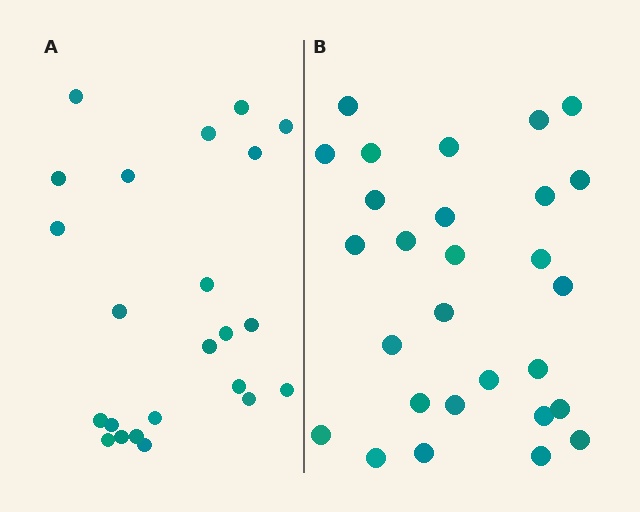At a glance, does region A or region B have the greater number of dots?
Region B (the right region) has more dots.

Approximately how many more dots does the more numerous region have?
Region B has about 5 more dots than region A.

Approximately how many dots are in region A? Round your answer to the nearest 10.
About 20 dots. (The exact count is 23, which rounds to 20.)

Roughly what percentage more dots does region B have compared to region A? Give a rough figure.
About 20% more.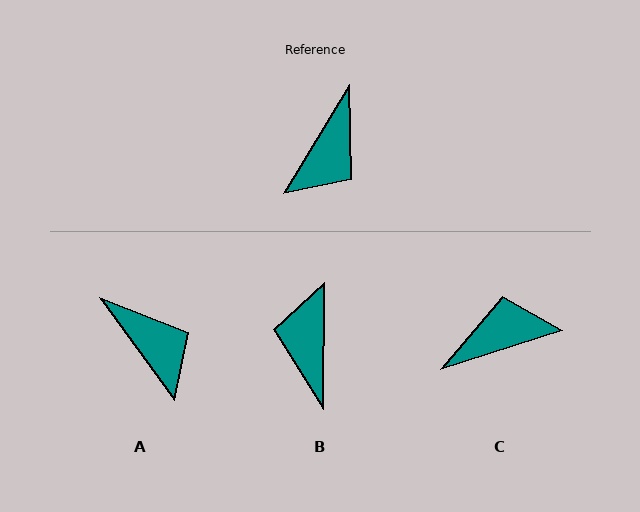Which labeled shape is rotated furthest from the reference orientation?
B, about 149 degrees away.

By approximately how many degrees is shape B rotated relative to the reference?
Approximately 149 degrees clockwise.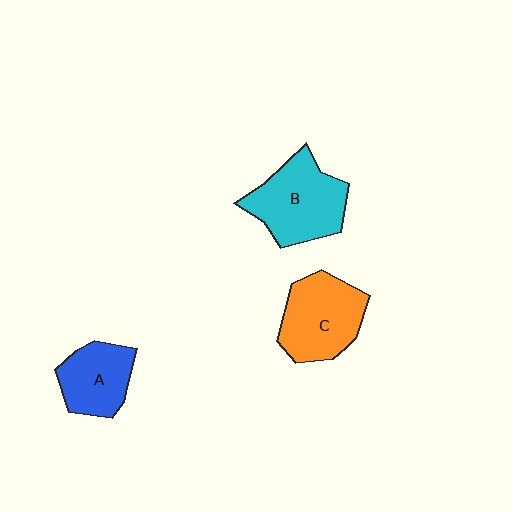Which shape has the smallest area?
Shape A (blue).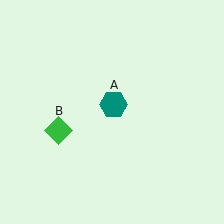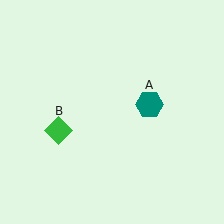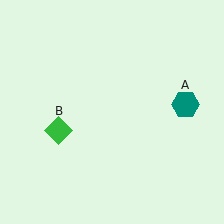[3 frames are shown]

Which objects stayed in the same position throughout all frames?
Green diamond (object B) remained stationary.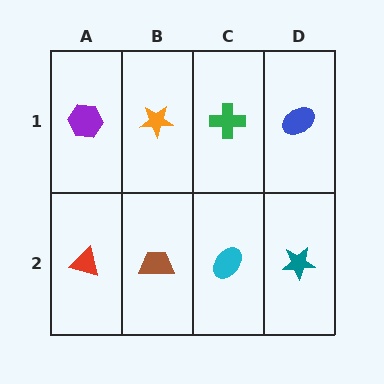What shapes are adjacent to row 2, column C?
A green cross (row 1, column C), a brown trapezoid (row 2, column B), a teal star (row 2, column D).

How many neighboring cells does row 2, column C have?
3.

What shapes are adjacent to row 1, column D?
A teal star (row 2, column D), a green cross (row 1, column C).